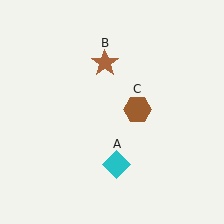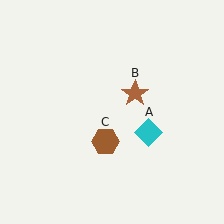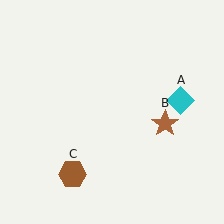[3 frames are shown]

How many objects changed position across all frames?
3 objects changed position: cyan diamond (object A), brown star (object B), brown hexagon (object C).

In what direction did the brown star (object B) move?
The brown star (object B) moved down and to the right.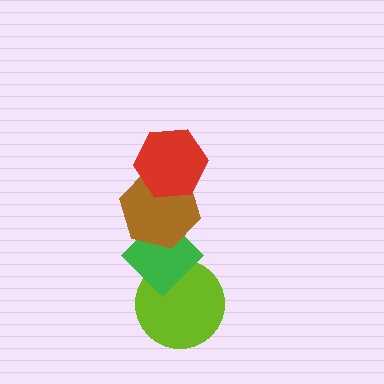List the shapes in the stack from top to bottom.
From top to bottom: the red hexagon, the brown hexagon, the green diamond, the lime circle.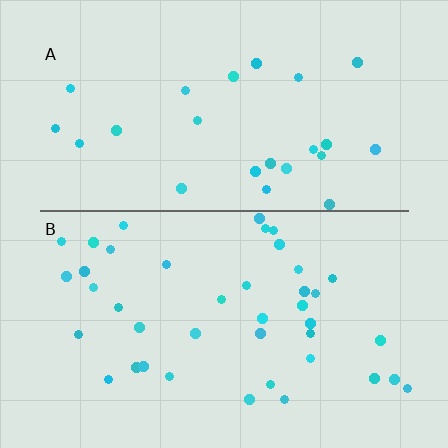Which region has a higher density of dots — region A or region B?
B (the bottom).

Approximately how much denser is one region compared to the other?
Approximately 1.7× — region B over region A.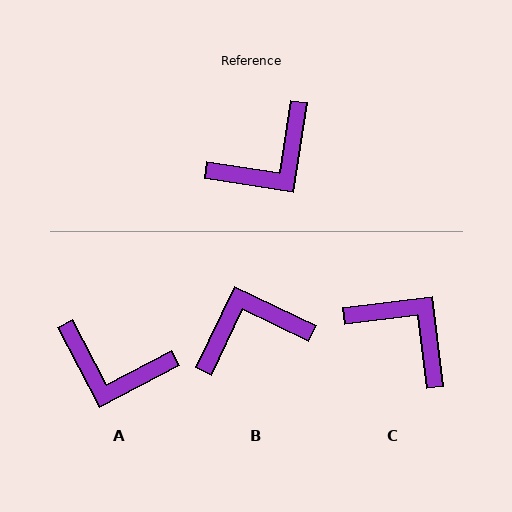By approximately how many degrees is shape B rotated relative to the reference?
Approximately 163 degrees counter-clockwise.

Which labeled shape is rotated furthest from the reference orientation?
B, about 163 degrees away.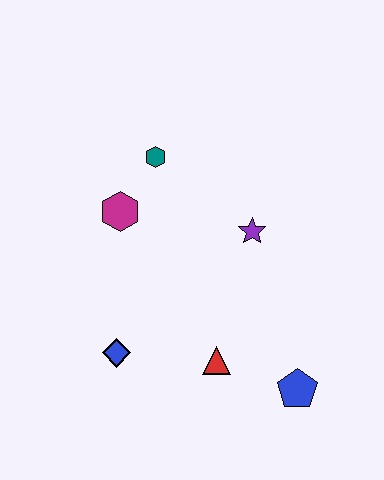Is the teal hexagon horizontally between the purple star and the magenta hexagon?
Yes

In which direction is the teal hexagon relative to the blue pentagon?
The teal hexagon is above the blue pentagon.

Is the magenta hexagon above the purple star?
Yes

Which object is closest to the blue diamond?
The red triangle is closest to the blue diamond.